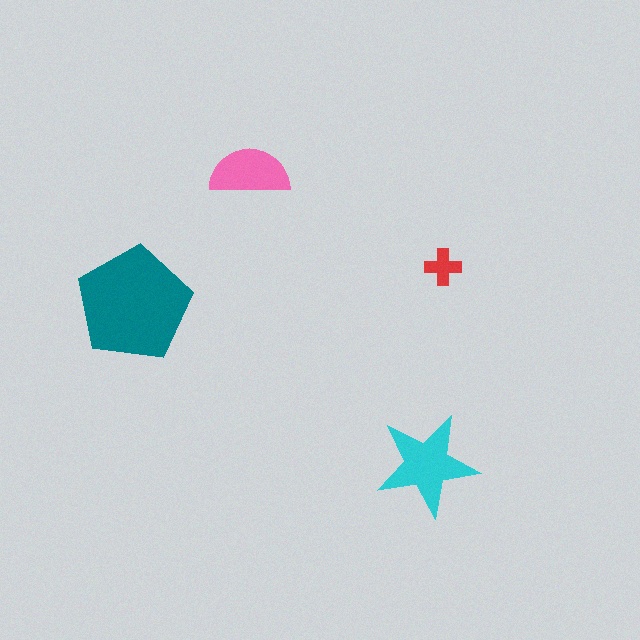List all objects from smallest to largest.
The red cross, the pink semicircle, the cyan star, the teal pentagon.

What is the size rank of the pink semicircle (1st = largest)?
3rd.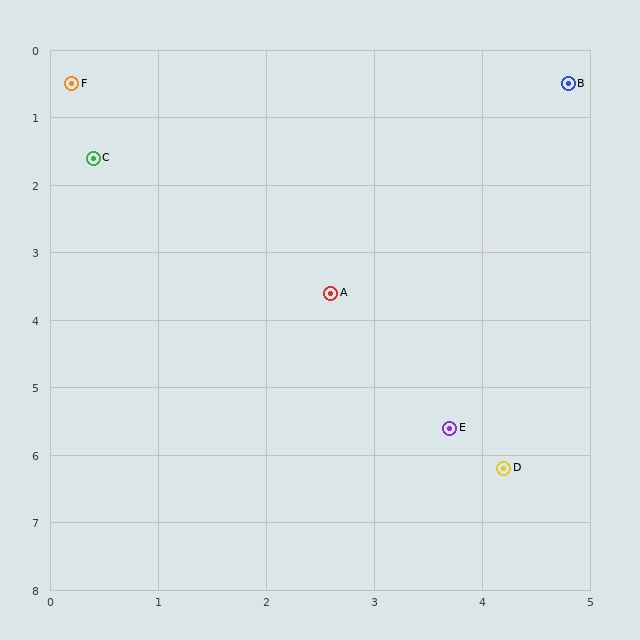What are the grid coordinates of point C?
Point C is at approximately (0.4, 1.6).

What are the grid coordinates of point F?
Point F is at approximately (0.2, 0.5).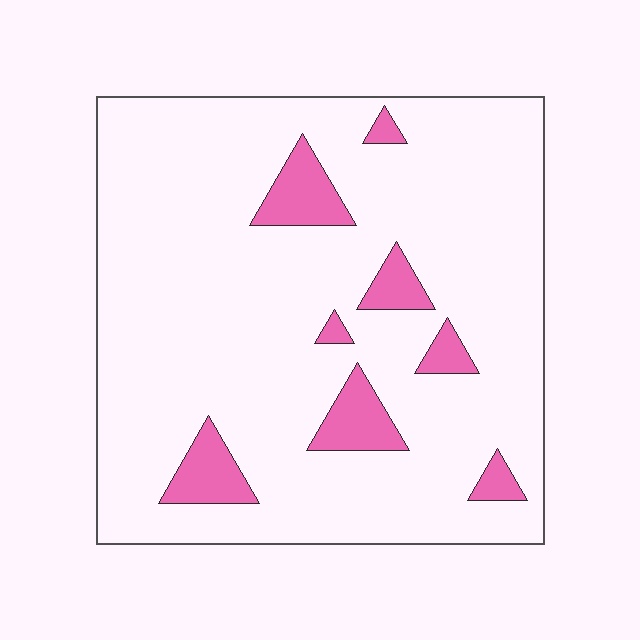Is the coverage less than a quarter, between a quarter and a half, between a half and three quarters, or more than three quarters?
Less than a quarter.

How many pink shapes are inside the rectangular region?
8.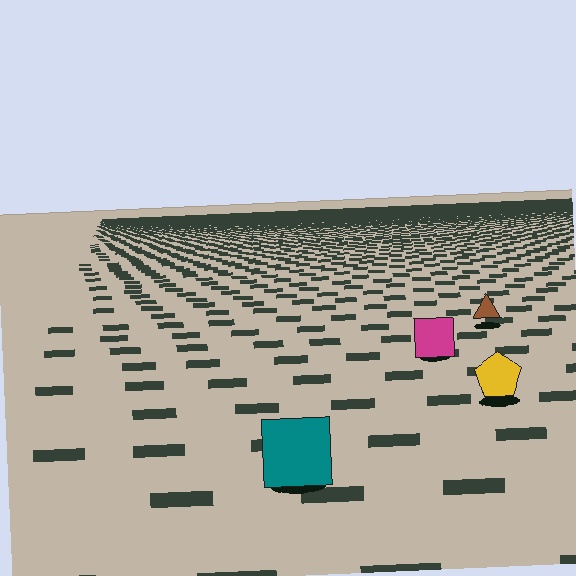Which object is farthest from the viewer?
The brown triangle is farthest from the viewer. It appears smaller and the ground texture around it is denser.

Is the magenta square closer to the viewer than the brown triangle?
Yes. The magenta square is closer — you can tell from the texture gradient: the ground texture is coarser near it.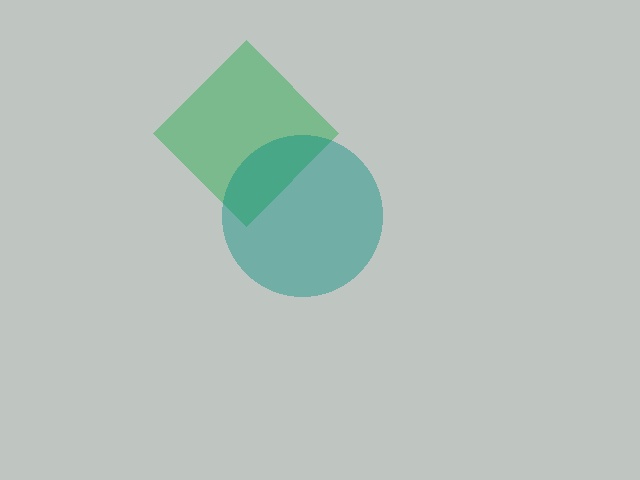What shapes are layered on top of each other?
The layered shapes are: a green diamond, a teal circle.